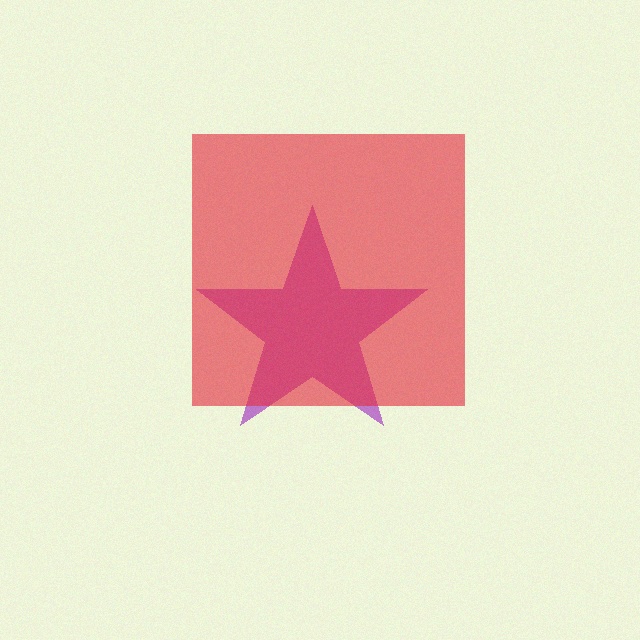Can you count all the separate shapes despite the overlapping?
Yes, there are 2 separate shapes.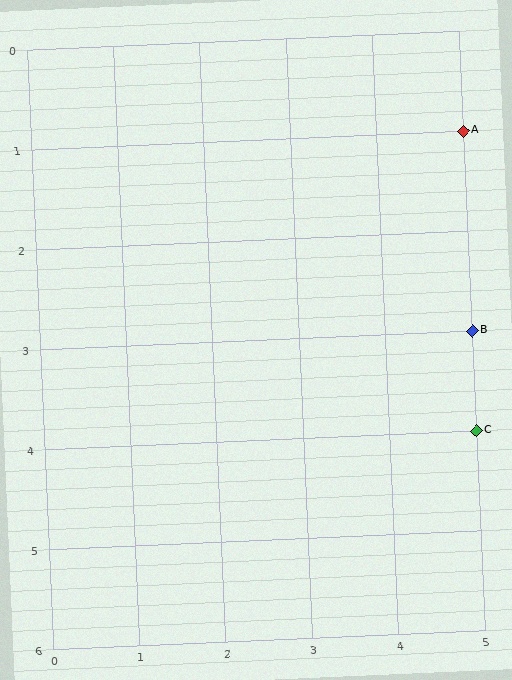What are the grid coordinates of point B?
Point B is at grid coordinates (5, 3).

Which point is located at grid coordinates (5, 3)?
Point B is at (5, 3).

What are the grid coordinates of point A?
Point A is at grid coordinates (5, 1).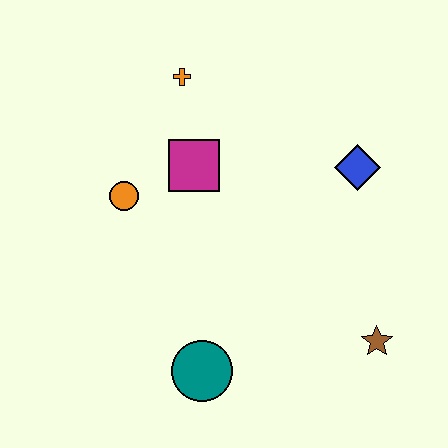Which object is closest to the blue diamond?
The magenta square is closest to the blue diamond.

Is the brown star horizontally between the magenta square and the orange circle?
No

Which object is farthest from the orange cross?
The brown star is farthest from the orange cross.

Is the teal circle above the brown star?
No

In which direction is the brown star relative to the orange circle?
The brown star is to the right of the orange circle.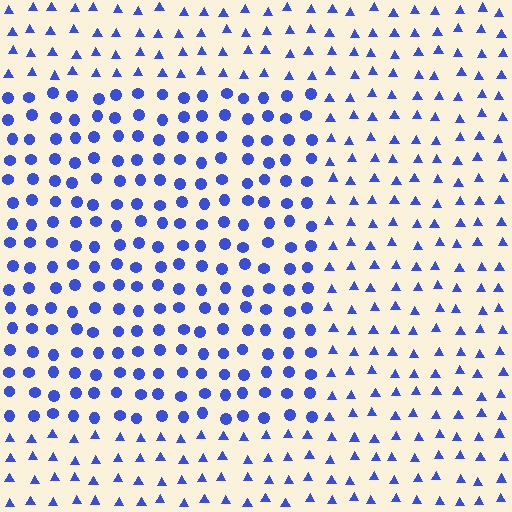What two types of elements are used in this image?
The image uses circles inside the rectangle region and triangles outside it.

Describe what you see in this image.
The image is filled with small blue elements arranged in a uniform grid. A rectangle-shaped region contains circles, while the surrounding area contains triangles. The boundary is defined purely by the change in element shape.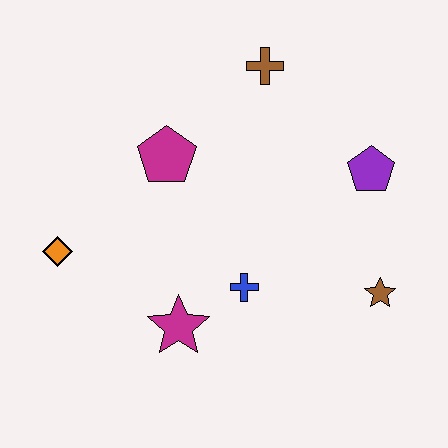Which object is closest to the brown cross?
The magenta pentagon is closest to the brown cross.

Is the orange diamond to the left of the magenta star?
Yes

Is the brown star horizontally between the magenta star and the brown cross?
No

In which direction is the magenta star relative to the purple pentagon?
The magenta star is to the left of the purple pentagon.